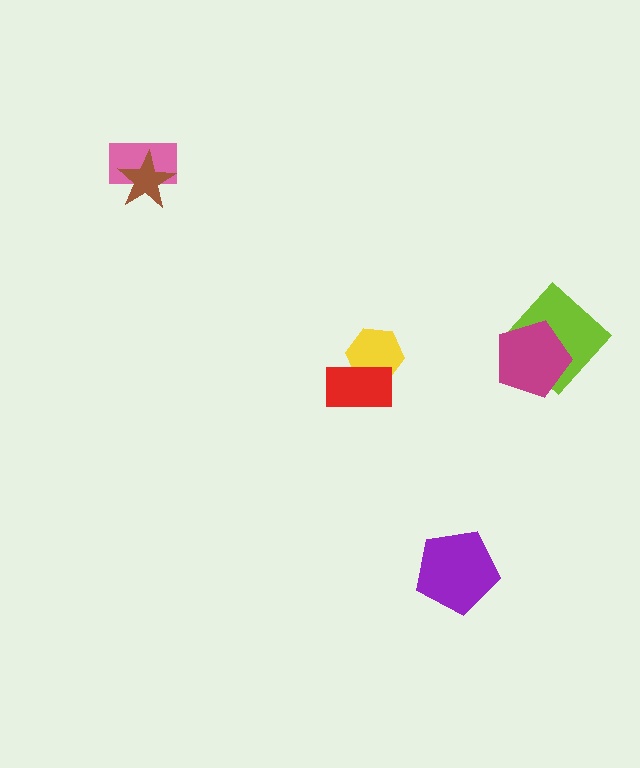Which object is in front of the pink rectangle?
The brown star is in front of the pink rectangle.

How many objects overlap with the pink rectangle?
1 object overlaps with the pink rectangle.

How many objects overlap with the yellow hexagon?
1 object overlaps with the yellow hexagon.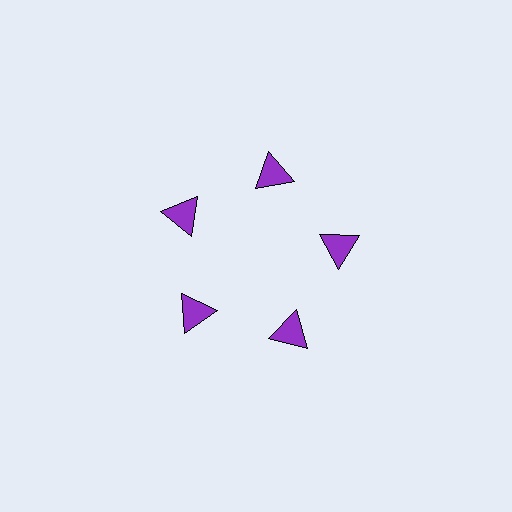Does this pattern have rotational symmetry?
Yes, this pattern has 5-fold rotational symmetry. It looks the same after rotating 72 degrees around the center.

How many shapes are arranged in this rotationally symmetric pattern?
There are 5 shapes, arranged in 5 groups of 1.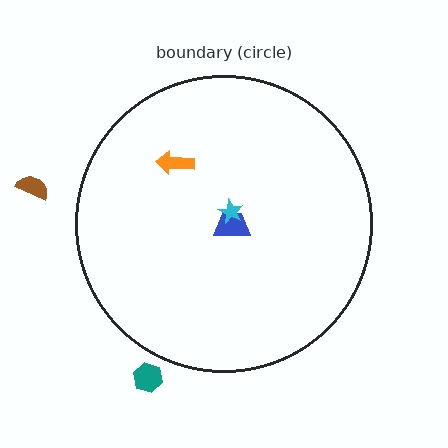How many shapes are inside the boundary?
3 inside, 2 outside.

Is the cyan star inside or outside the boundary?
Inside.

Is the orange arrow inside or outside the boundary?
Inside.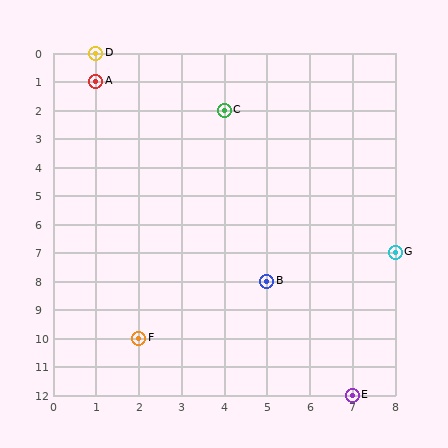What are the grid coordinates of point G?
Point G is at grid coordinates (8, 7).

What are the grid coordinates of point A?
Point A is at grid coordinates (1, 1).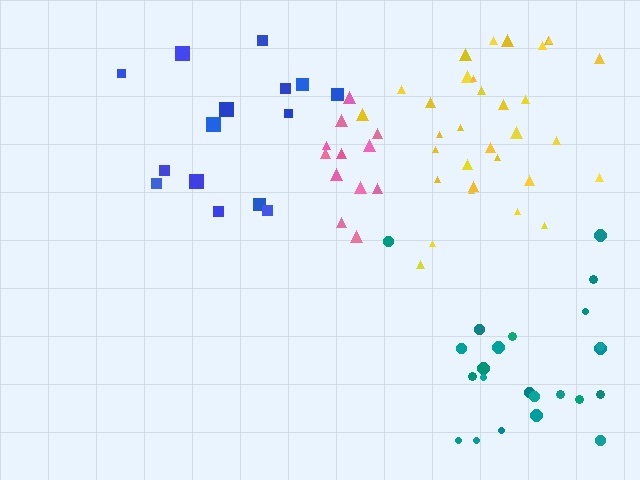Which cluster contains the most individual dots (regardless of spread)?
Yellow (32).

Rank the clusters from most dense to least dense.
pink, yellow, teal, blue.